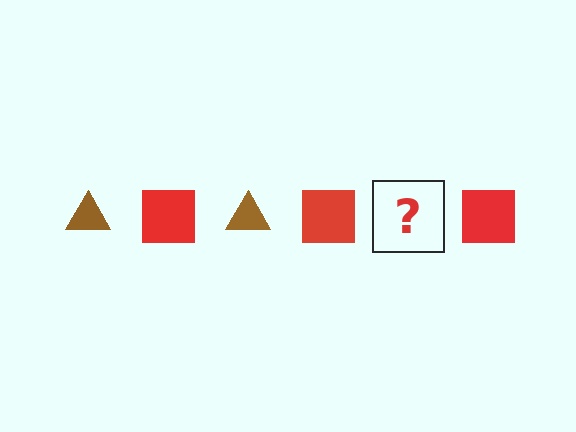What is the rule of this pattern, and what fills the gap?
The rule is that the pattern alternates between brown triangle and red square. The gap should be filled with a brown triangle.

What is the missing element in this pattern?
The missing element is a brown triangle.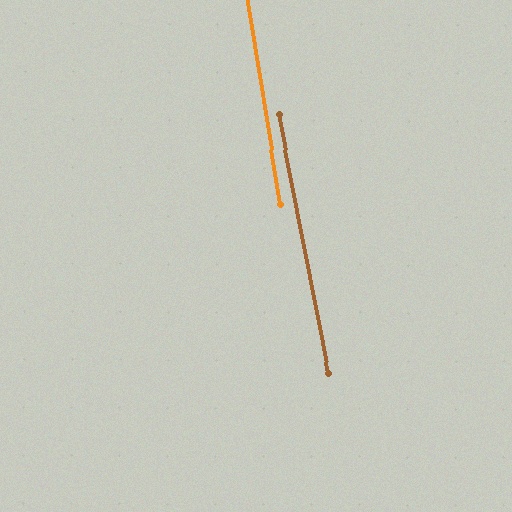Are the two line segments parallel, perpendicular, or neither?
Parallel — their directions differ by only 1.8°.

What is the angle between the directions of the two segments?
Approximately 2 degrees.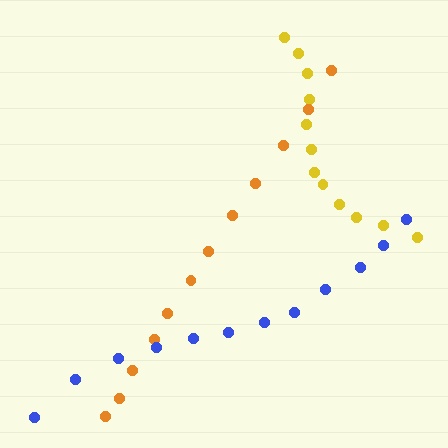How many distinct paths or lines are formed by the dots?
There are 3 distinct paths.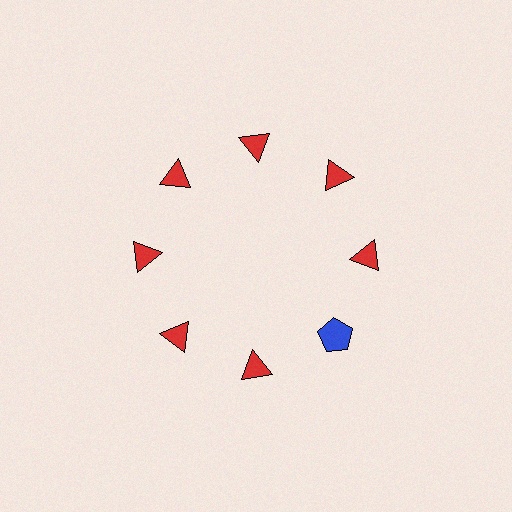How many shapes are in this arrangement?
There are 8 shapes arranged in a ring pattern.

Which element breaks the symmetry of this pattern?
The blue pentagon at roughly the 4 o'clock position breaks the symmetry. All other shapes are red triangles.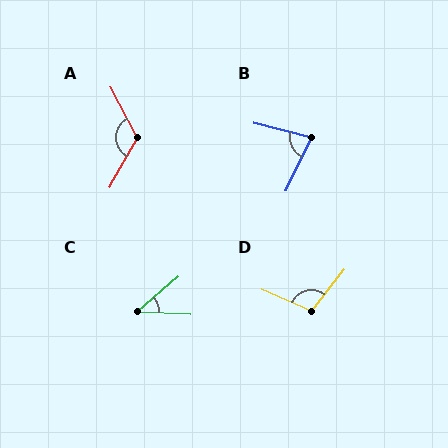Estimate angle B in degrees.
Approximately 79 degrees.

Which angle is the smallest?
C, at approximately 44 degrees.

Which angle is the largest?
A, at approximately 123 degrees.